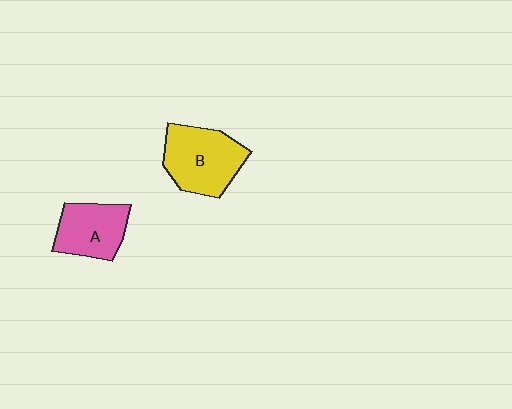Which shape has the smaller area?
Shape A (pink).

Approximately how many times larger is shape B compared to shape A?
Approximately 1.3 times.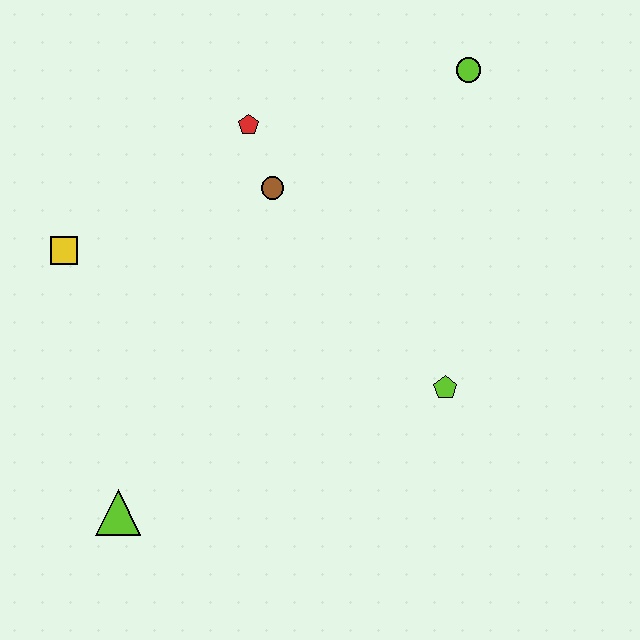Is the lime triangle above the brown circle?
No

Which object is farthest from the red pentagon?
The lime triangle is farthest from the red pentagon.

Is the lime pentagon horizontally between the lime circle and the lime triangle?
Yes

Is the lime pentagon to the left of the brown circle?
No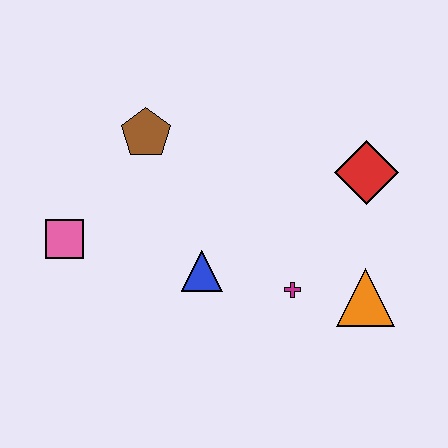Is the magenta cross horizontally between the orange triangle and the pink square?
Yes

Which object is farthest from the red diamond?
The pink square is farthest from the red diamond.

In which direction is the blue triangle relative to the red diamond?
The blue triangle is to the left of the red diamond.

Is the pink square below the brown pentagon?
Yes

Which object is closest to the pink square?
The brown pentagon is closest to the pink square.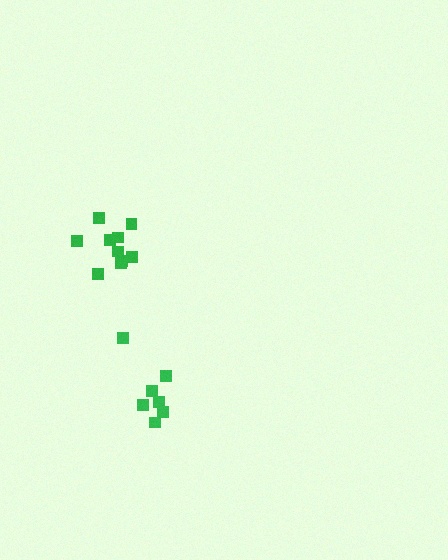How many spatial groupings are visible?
There are 2 spatial groupings.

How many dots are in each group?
Group 1: 10 dots, Group 2: 7 dots (17 total).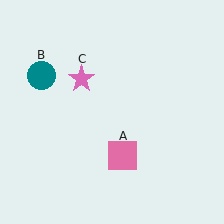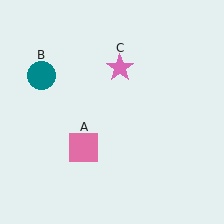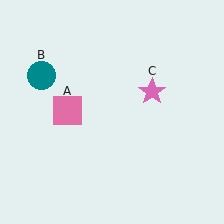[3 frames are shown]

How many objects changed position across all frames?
2 objects changed position: pink square (object A), pink star (object C).